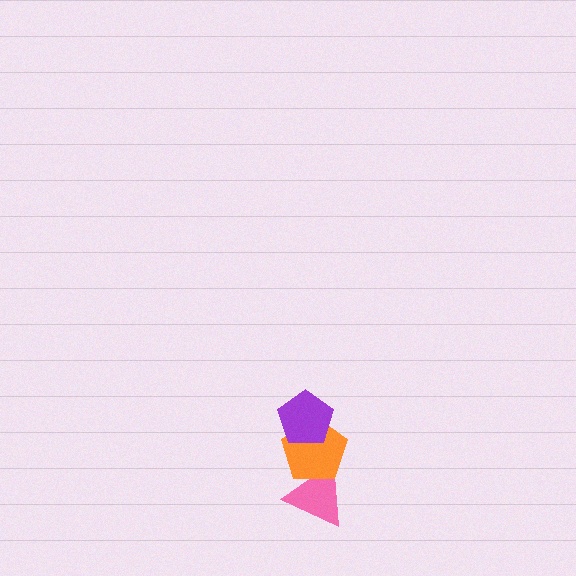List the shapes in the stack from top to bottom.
From top to bottom: the purple pentagon, the orange pentagon, the pink triangle.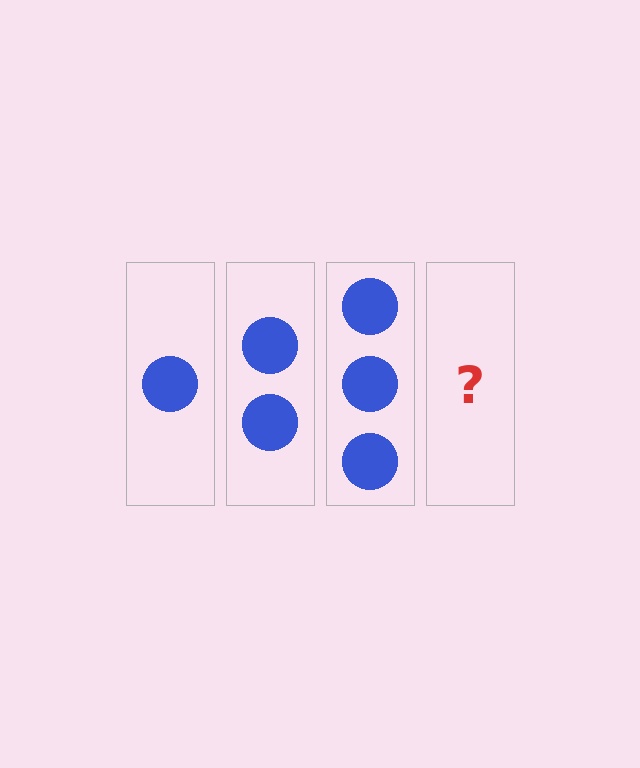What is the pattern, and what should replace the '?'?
The pattern is that each step adds one more circle. The '?' should be 4 circles.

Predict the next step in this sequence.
The next step is 4 circles.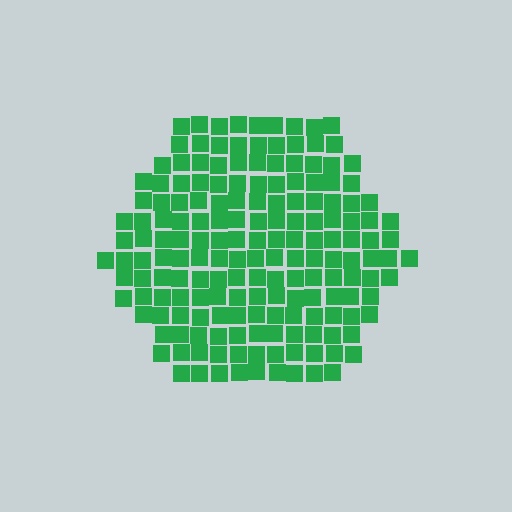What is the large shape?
The large shape is a hexagon.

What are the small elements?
The small elements are squares.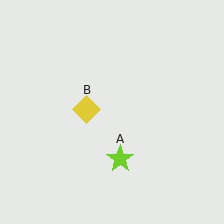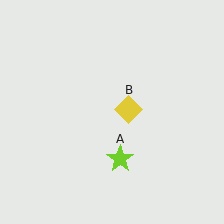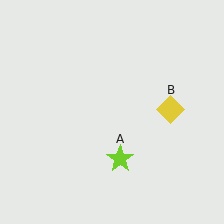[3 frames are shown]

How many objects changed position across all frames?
1 object changed position: yellow diamond (object B).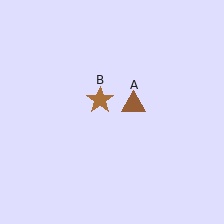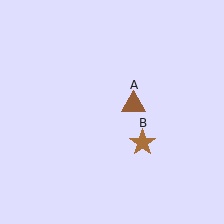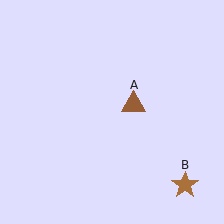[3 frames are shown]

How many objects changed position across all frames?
1 object changed position: brown star (object B).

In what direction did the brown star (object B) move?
The brown star (object B) moved down and to the right.